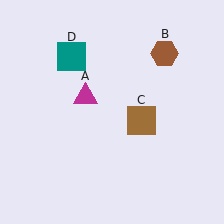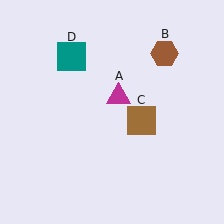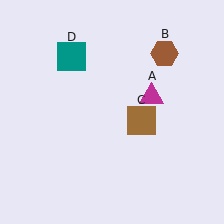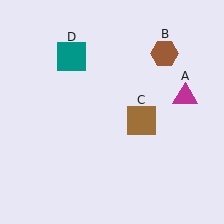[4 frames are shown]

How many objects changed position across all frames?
1 object changed position: magenta triangle (object A).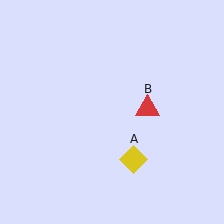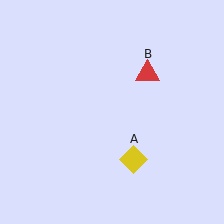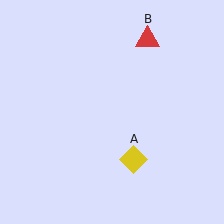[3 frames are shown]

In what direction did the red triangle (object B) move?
The red triangle (object B) moved up.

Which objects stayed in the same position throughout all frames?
Yellow diamond (object A) remained stationary.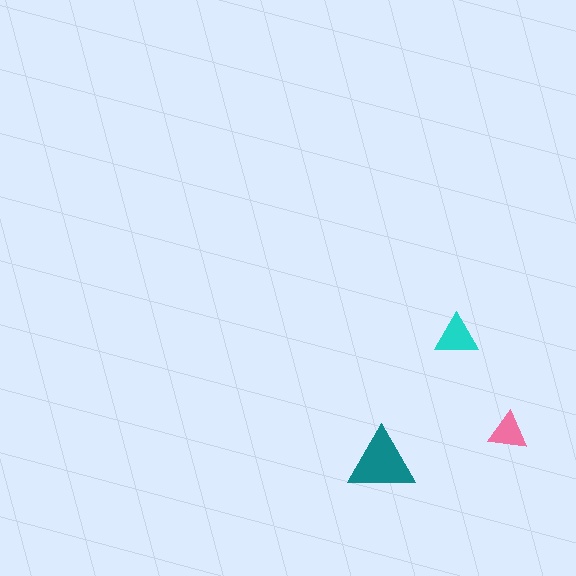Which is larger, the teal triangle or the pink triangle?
The teal one.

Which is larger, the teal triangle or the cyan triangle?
The teal one.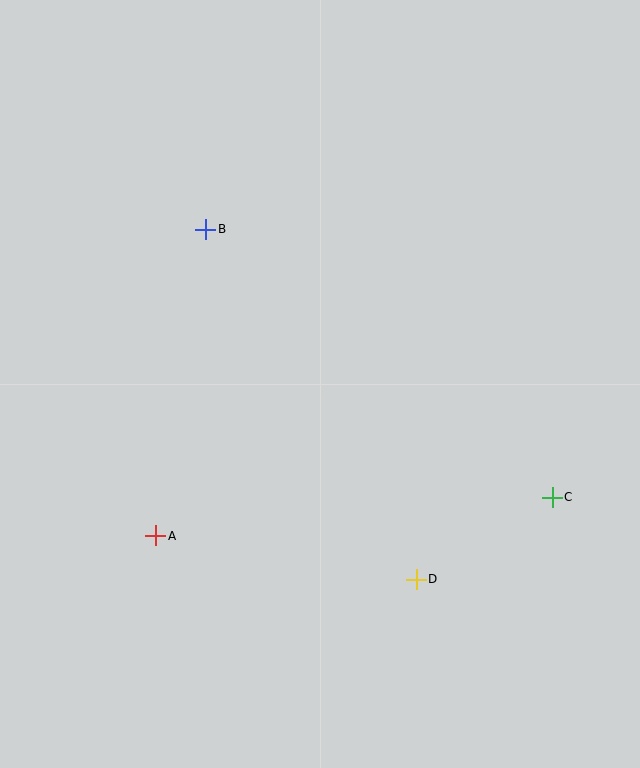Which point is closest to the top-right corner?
Point B is closest to the top-right corner.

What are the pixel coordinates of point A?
Point A is at (156, 536).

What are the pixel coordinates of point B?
Point B is at (206, 229).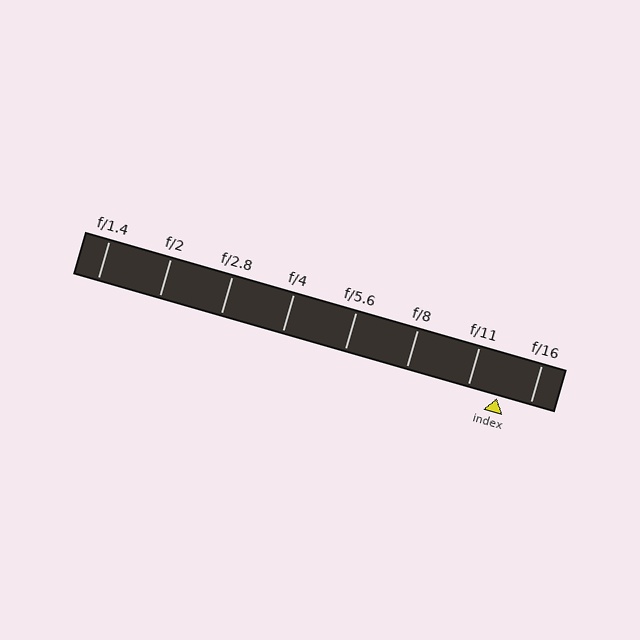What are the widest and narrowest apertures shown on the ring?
The widest aperture shown is f/1.4 and the narrowest is f/16.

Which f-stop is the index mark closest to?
The index mark is closest to f/11.